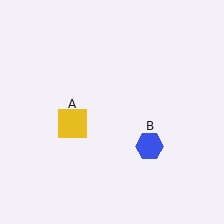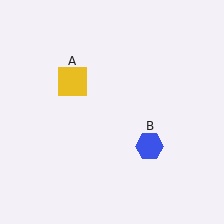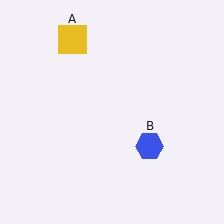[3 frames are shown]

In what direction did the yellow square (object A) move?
The yellow square (object A) moved up.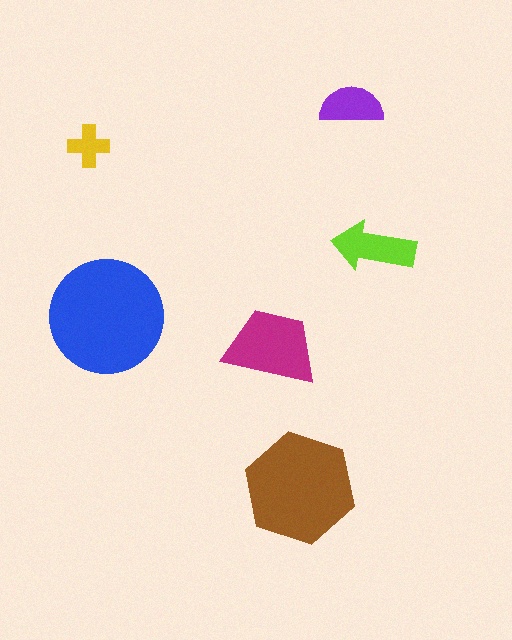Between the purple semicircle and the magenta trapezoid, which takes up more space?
The magenta trapezoid.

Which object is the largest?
The blue circle.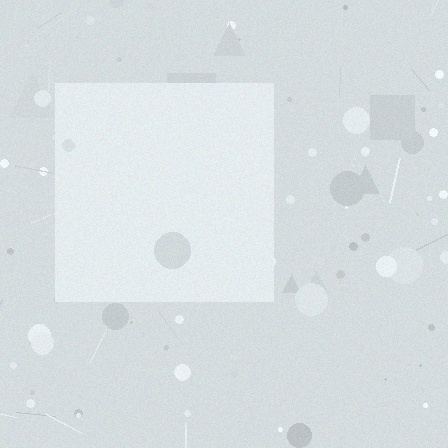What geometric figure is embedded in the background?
A square is embedded in the background.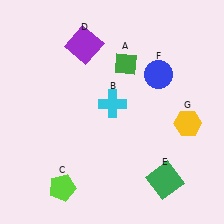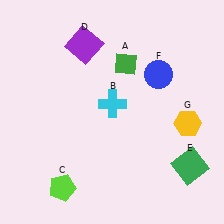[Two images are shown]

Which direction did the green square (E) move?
The green square (E) moved right.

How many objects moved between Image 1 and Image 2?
1 object moved between the two images.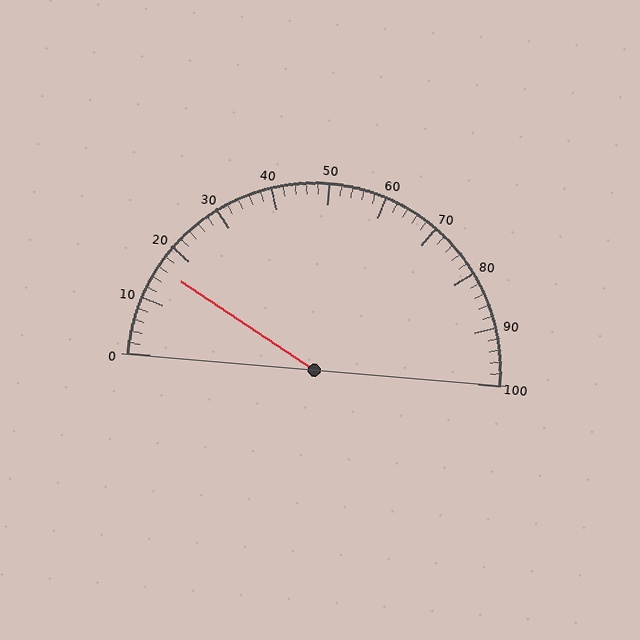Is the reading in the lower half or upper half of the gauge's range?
The reading is in the lower half of the range (0 to 100).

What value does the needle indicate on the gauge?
The needle indicates approximately 16.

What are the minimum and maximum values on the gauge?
The gauge ranges from 0 to 100.